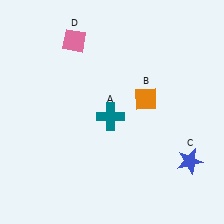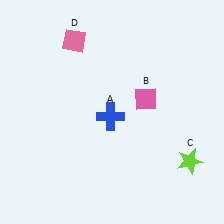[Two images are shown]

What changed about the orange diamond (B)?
In Image 1, B is orange. In Image 2, it changed to pink.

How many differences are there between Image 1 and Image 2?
There are 3 differences between the two images.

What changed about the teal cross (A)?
In Image 1, A is teal. In Image 2, it changed to blue.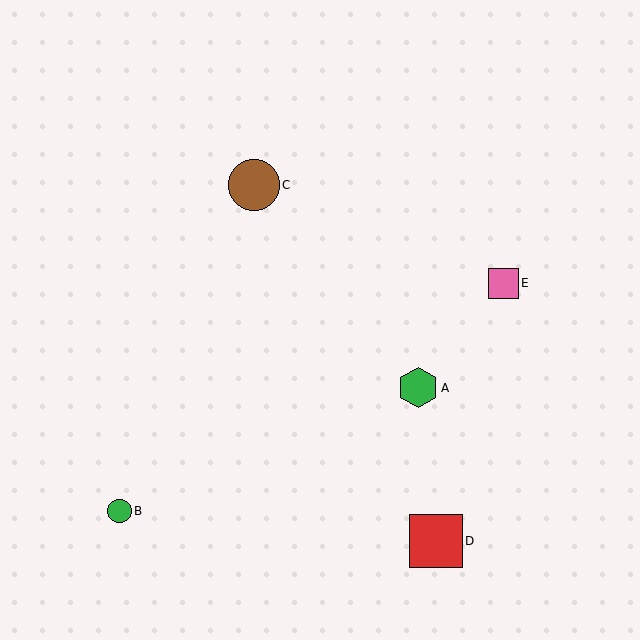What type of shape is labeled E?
Shape E is a pink square.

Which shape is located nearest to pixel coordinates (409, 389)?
The green hexagon (labeled A) at (418, 388) is nearest to that location.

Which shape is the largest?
The red square (labeled D) is the largest.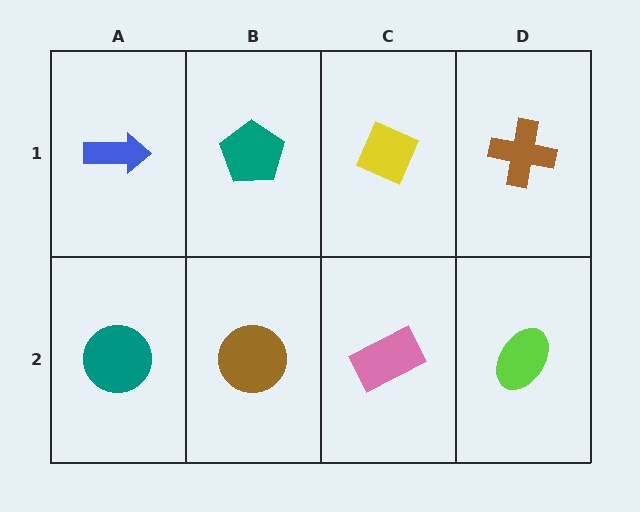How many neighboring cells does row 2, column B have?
3.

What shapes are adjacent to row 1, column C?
A pink rectangle (row 2, column C), a teal pentagon (row 1, column B), a brown cross (row 1, column D).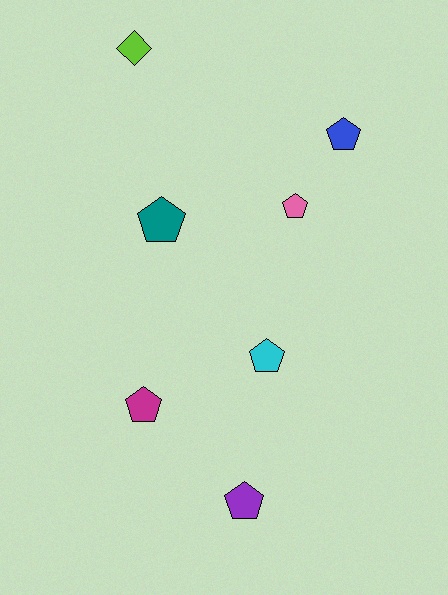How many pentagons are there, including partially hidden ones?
There are 6 pentagons.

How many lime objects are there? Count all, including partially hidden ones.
There is 1 lime object.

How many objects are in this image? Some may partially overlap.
There are 7 objects.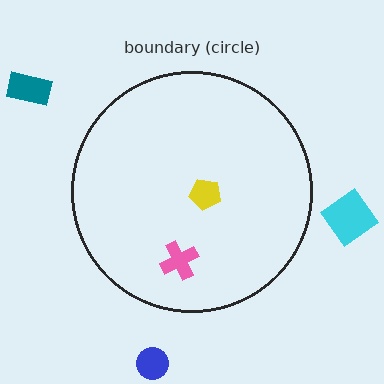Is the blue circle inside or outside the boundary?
Outside.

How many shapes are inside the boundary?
2 inside, 3 outside.